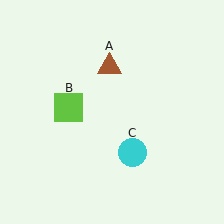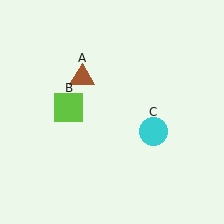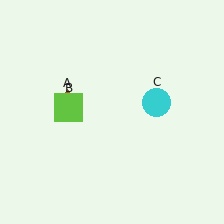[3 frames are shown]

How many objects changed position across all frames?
2 objects changed position: brown triangle (object A), cyan circle (object C).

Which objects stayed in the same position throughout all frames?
Lime square (object B) remained stationary.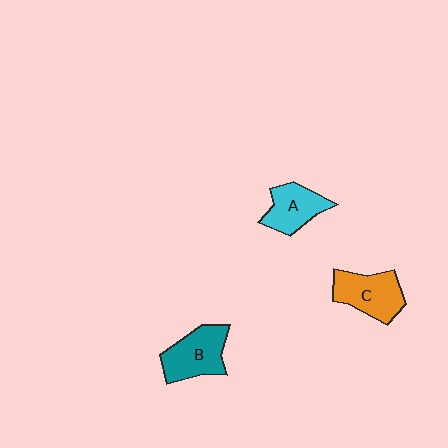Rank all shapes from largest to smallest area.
From largest to smallest: B (teal), C (orange), A (cyan).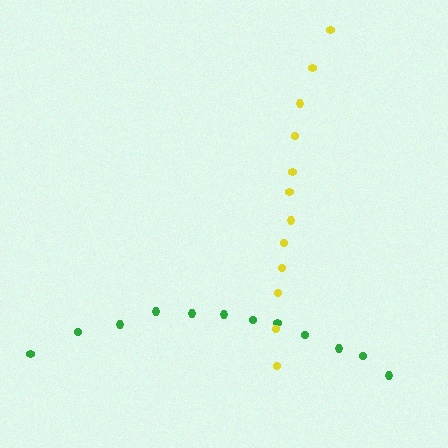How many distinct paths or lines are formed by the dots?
There are 2 distinct paths.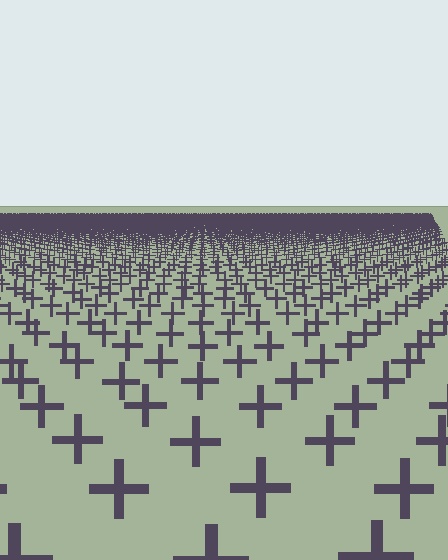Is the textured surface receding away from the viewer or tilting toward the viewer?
The surface is receding away from the viewer. Texture elements get smaller and denser toward the top.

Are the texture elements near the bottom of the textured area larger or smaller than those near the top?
Larger. Near the bottom, elements are closer to the viewer and appear at a bigger on-screen size.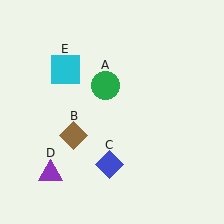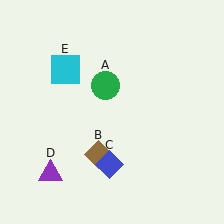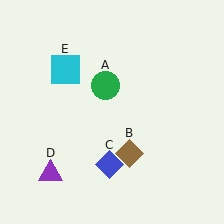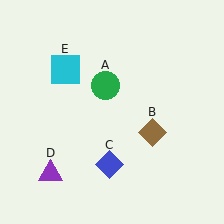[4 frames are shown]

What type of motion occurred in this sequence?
The brown diamond (object B) rotated counterclockwise around the center of the scene.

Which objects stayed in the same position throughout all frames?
Green circle (object A) and blue diamond (object C) and purple triangle (object D) and cyan square (object E) remained stationary.